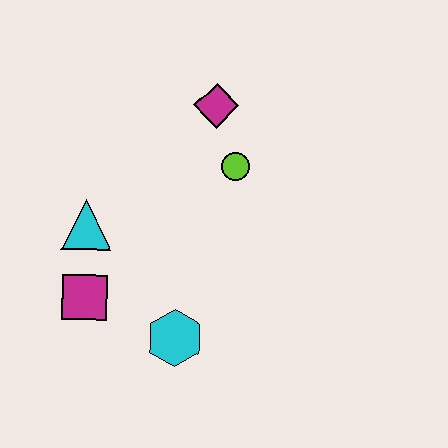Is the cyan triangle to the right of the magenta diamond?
No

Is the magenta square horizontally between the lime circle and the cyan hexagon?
No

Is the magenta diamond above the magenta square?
Yes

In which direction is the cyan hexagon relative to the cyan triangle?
The cyan hexagon is below the cyan triangle.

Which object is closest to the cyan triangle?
The magenta square is closest to the cyan triangle.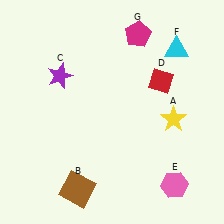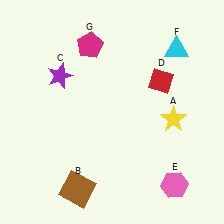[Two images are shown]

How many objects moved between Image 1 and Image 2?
1 object moved between the two images.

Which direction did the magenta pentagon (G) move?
The magenta pentagon (G) moved left.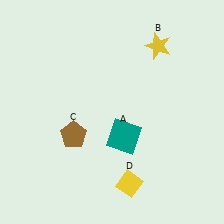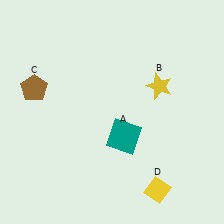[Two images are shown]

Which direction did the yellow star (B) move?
The yellow star (B) moved down.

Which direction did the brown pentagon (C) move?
The brown pentagon (C) moved up.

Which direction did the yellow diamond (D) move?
The yellow diamond (D) moved right.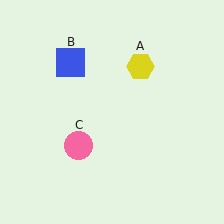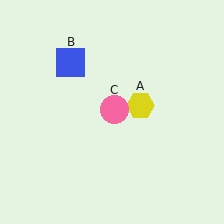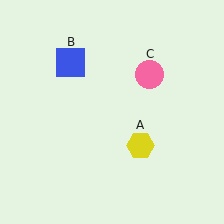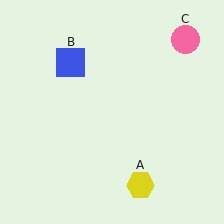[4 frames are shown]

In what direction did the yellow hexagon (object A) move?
The yellow hexagon (object A) moved down.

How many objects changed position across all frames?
2 objects changed position: yellow hexagon (object A), pink circle (object C).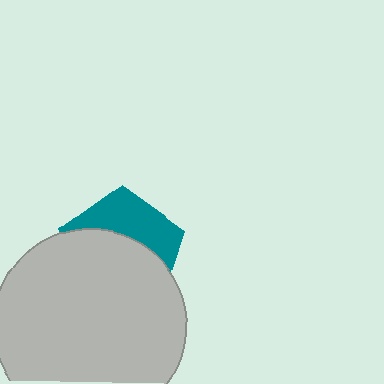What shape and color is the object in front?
The object in front is a light gray circle.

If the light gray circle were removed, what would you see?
You would see the complete teal pentagon.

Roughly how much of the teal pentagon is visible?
A small part of it is visible (roughly 39%).